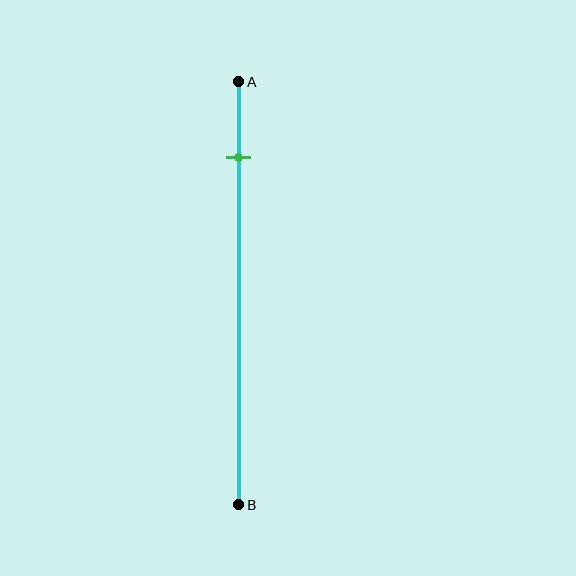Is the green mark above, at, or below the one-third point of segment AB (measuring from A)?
The green mark is above the one-third point of segment AB.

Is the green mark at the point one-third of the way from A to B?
No, the mark is at about 20% from A, not at the 33% one-third point.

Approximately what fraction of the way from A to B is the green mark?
The green mark is approximately 20% of the way from A to B.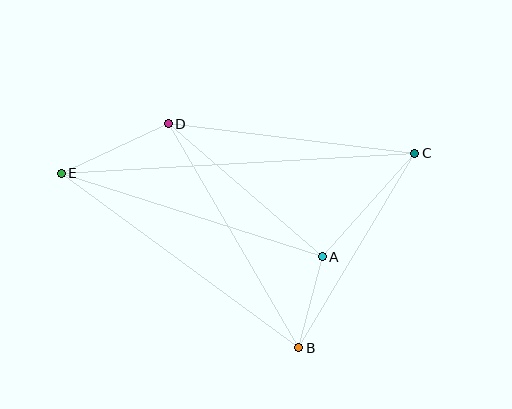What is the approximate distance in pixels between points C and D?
The distance between C and D is approximately 249 pixels.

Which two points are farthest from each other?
Points C and E are farthest from each other.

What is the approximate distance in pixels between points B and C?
The distance between B and C is approximately 227 pixels.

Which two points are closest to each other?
Points A and B are closest to each other.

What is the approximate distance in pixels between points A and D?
The distance between A and D is approximately 203 pixels.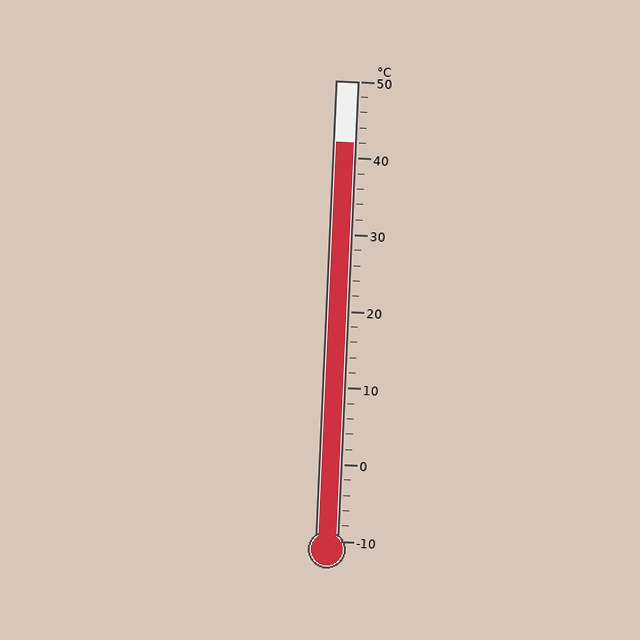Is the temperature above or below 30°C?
The temperature is above 30°C.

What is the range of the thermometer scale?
The thermometer scale ranges from -10°C to 50°C.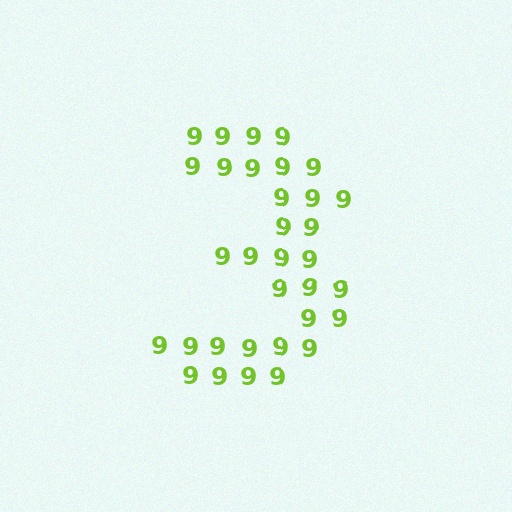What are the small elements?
The small elements are digit 9's.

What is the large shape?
The large shape is the digit 3.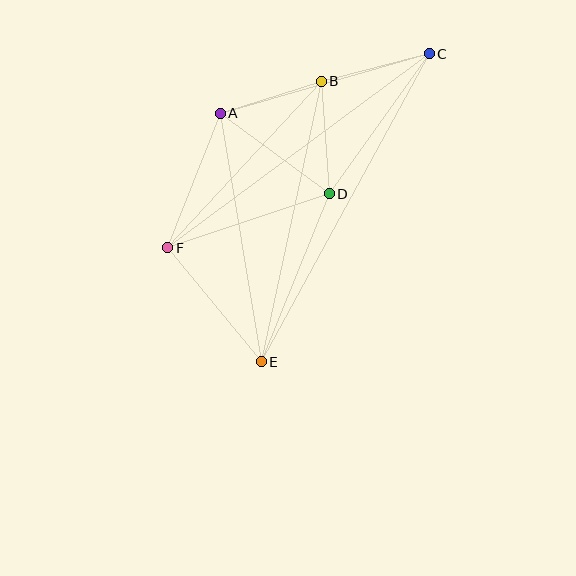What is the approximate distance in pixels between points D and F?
The distance between D and F is approximately 170 pixels.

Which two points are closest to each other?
Points A and B are closest to each other.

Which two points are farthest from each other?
Points C and E are farthest from each other.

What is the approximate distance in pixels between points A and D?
The distance between A and D is approximately 135 pixels.